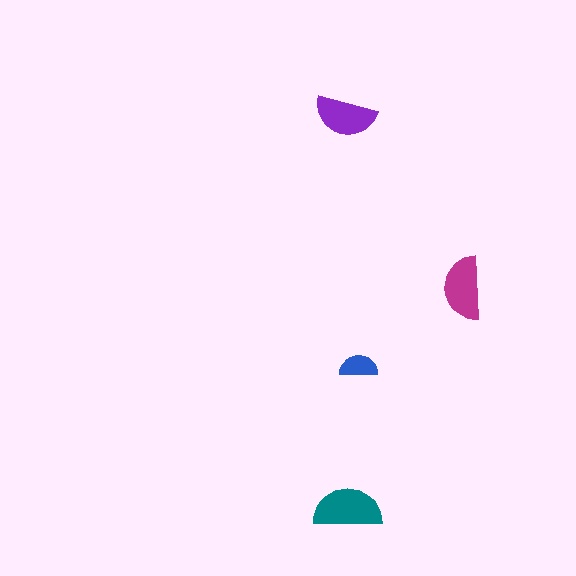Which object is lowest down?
The teal semicircle is bottommost.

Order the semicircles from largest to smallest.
the teal one, the magenta one, the purple one, the blue one.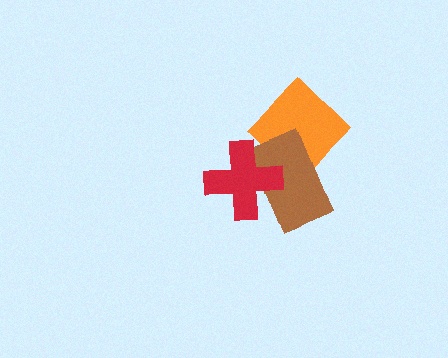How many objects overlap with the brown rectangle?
2 objects overlap with the brown rectangle.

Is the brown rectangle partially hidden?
Yes, it is partially covered by another shape.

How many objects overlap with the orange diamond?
1 object overlaps with the orange diamond.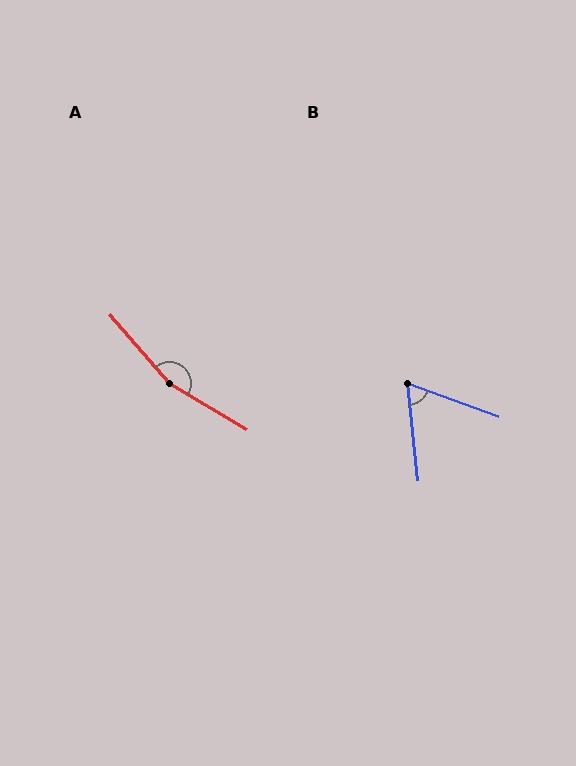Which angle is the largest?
A, at approximately 162 degrees.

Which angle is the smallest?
B, at approximately 64 degrees.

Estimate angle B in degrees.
Approximately 64 degrees.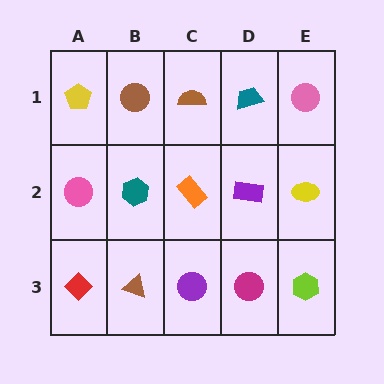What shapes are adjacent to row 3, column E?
A yellow ellipse (row 2, column E), a magenta circle (row 3, column D).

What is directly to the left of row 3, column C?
A brown triangle.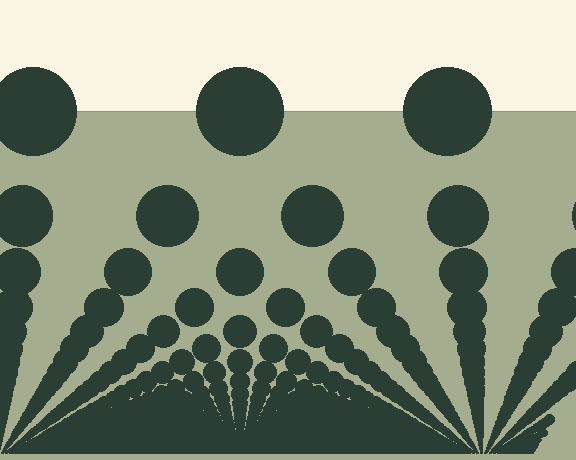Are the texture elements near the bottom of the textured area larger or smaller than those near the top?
Smaller. The gradient is inverted — elements near the bottom are smaller and denser.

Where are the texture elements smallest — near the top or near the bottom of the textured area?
Near the bottom.